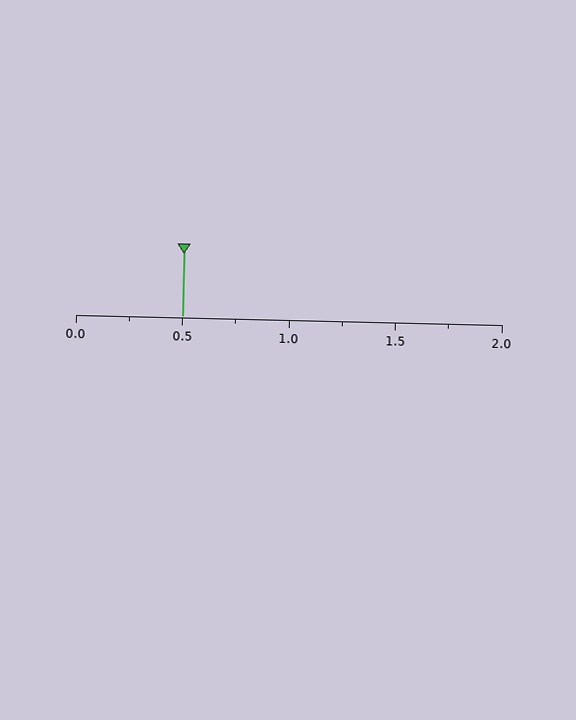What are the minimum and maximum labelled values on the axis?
The axis runs from 0.0 to 2.0.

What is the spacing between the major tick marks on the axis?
The major ticks are spaced 0.5 apart.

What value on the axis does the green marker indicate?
The marker indicates approximately 0.5.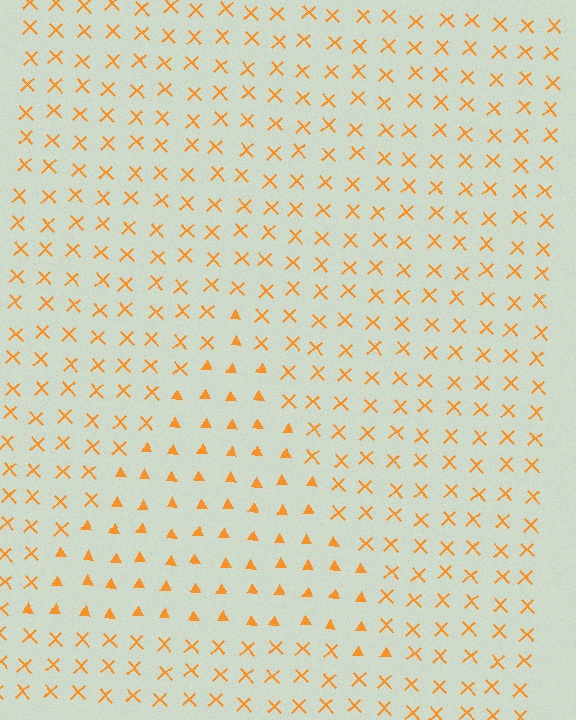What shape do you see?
I see a triangle.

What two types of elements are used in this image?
The image uses triangles inside the triangle region and X marks outside it.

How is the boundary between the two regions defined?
The boundary is defined by a change in element shape: triangles inside vs. X marks outside. All elements share the same color and spacing.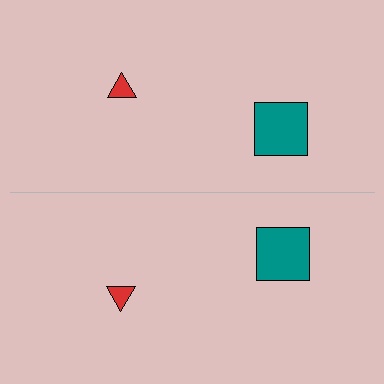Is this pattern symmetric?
Yes, this pattern has bilateral (reflection) symmetry.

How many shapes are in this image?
There are 4 shapes in this image.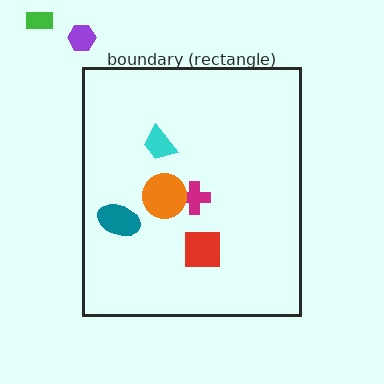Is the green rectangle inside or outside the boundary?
Outside.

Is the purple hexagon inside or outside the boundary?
Outside.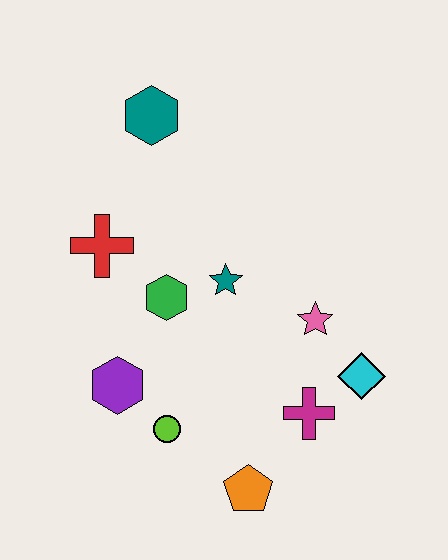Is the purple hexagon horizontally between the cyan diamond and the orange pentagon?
No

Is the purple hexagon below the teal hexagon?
Yes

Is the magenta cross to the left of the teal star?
No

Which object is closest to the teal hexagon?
The red cross is closest to the teal hexagon.